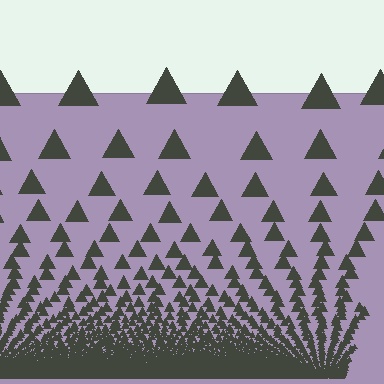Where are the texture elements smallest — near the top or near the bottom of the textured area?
Near the bottom.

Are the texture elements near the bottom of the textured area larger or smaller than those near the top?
Smaller. The gradient is inverted — elements near the bottom are smaller and denser.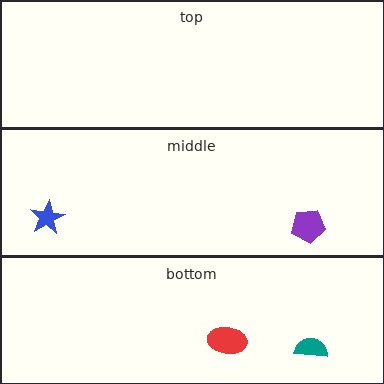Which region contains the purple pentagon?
The middle region.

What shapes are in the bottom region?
The red ellipse, the teal semicircle.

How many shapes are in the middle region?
2.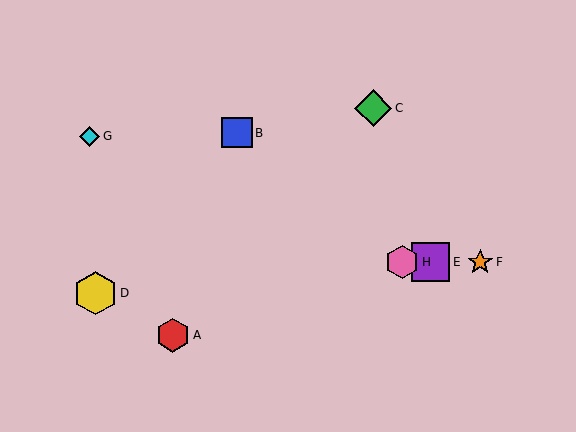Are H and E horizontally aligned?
Yes, both are at y≈262.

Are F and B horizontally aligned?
No, F is at y≈262 and B is at y≈133.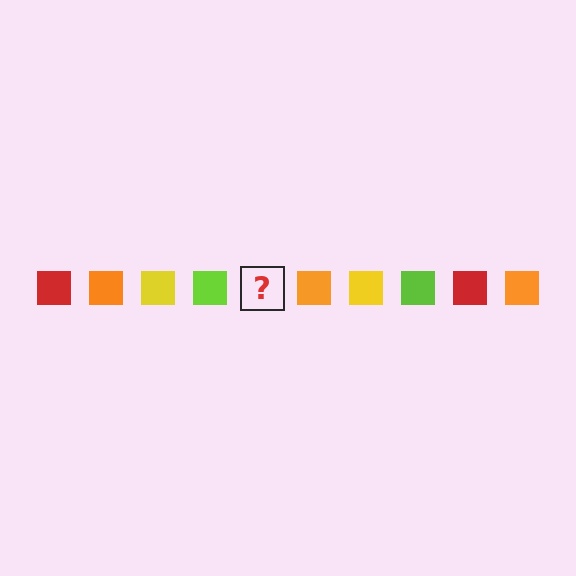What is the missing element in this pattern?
The missing element is a red square.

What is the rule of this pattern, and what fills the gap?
The rule is that the pattern cycles through red, orange, yellow, lime squares. The gap should be filled with a red square.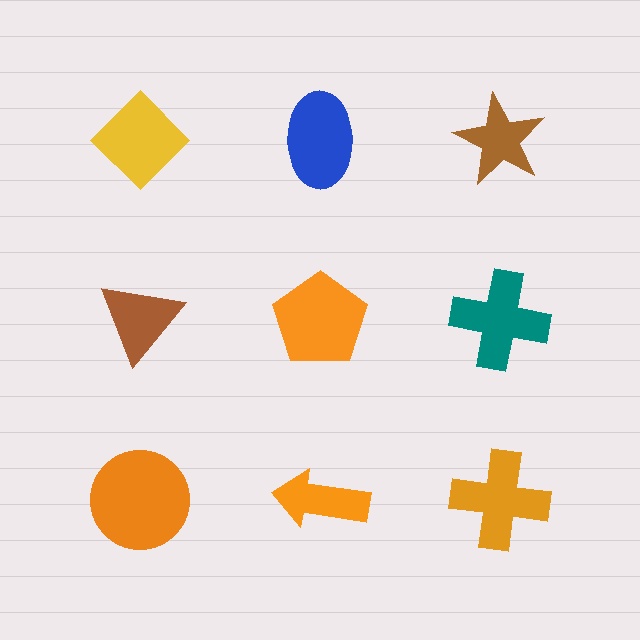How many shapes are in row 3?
3 shapes.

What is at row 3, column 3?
An orange cross.